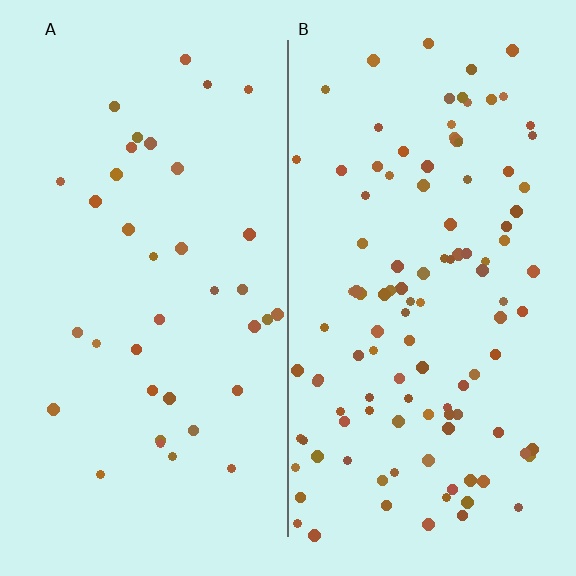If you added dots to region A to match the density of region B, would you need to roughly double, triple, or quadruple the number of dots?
Approximately triple.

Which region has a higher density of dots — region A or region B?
B (the right).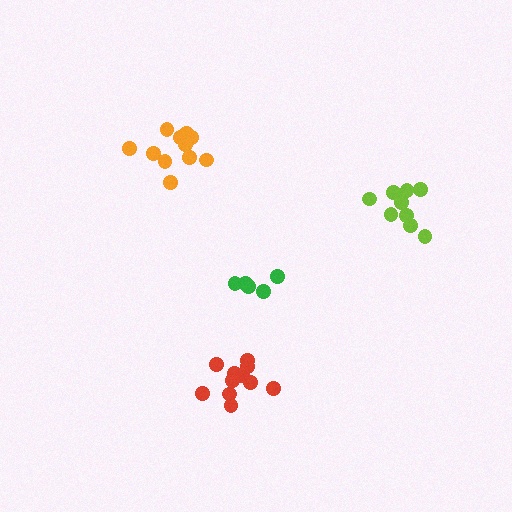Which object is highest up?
The orange cluster is topmost.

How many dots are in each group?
Group 1: 11 dots, Group 2: 11 dots, Group 3: 5 dots, Group 4: 9 dots (36 total).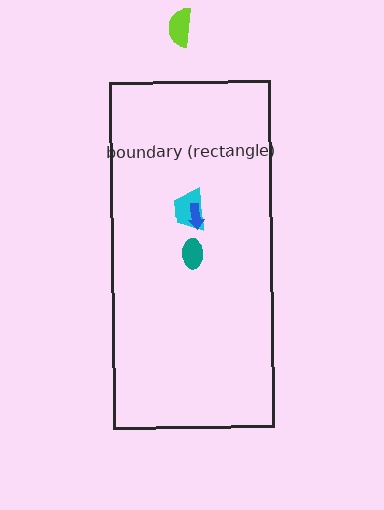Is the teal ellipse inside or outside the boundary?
Inside.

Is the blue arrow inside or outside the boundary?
Inside.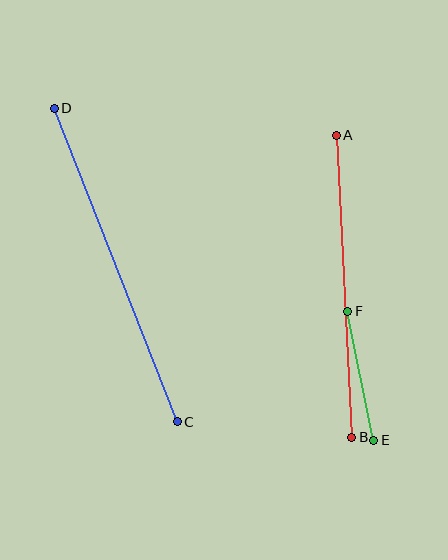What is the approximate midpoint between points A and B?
The midpoint is at approximately (344, 286) pixels.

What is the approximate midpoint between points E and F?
The midpoint is at approximately (361, 376) pixels.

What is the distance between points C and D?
The distance is approximately 337 pixels.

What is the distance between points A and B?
The distance is approximately 303 pixels.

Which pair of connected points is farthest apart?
Points C and D are farthest apart.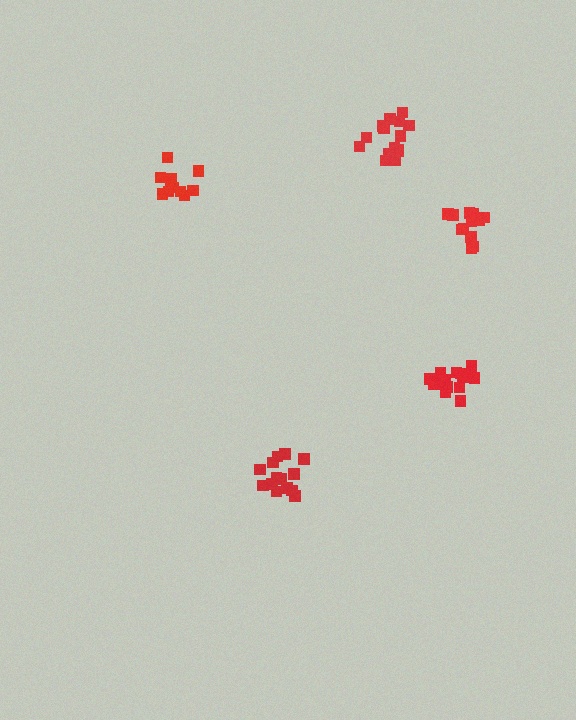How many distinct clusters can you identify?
There are 5 distinct clusters.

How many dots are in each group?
Group 1: 13 dots, Group 2: 15 dots, Group 3: 14 dots, Group 4: 12 dots, Group 5: 15 dots (69 total).